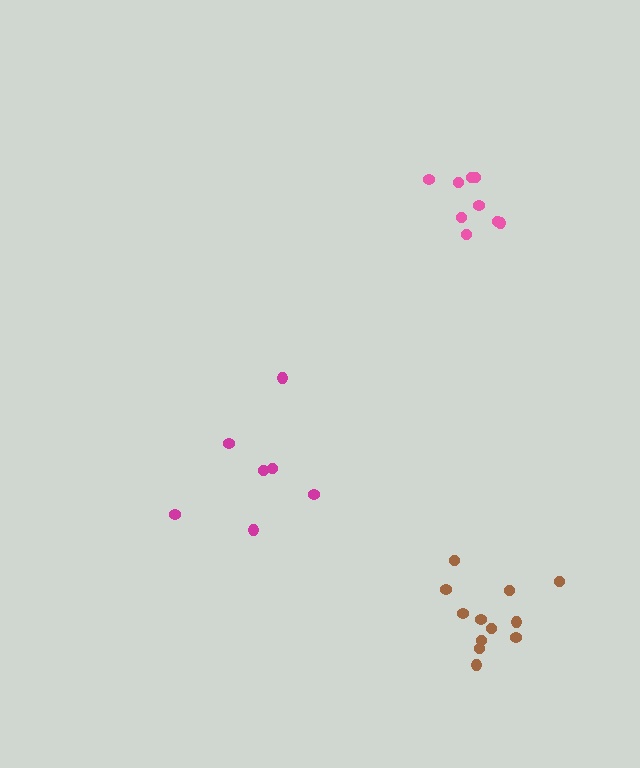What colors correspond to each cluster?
The clusters are colored: pink, brown, magenta.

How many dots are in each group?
Group 1: 9 dots, Group 2: 12 dots, Group 3: 7 dots (28 total).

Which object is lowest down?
The brown cluster is bottommost.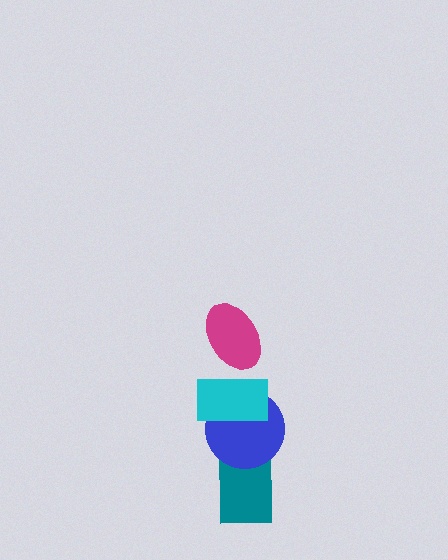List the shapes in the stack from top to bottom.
From top to bottom: the magenta ellipse, the cyan rectangle, the blue circle, the teal rectangle.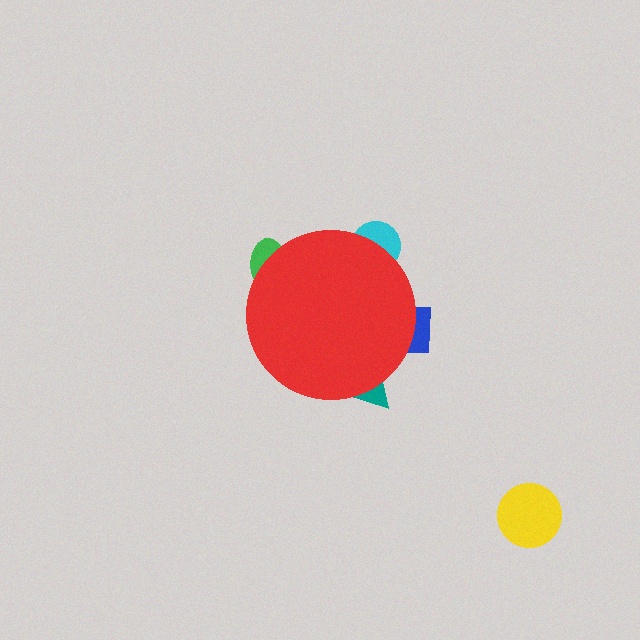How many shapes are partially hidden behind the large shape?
4 shapes are partially hidden.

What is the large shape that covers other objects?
A red circle.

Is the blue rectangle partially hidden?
Yes, the blue rectangle is partially hidden behind the red circle.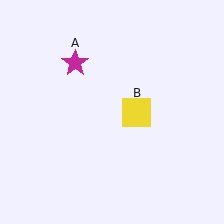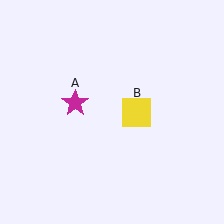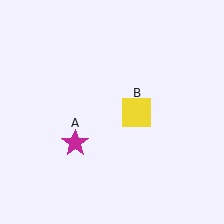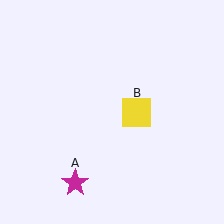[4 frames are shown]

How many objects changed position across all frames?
1 object changed position: magenta star (object A).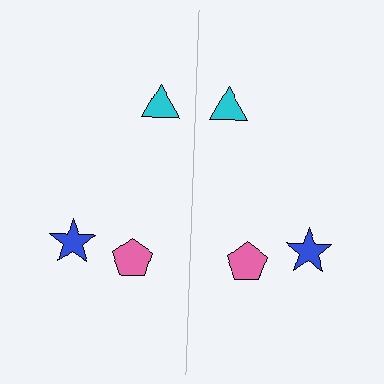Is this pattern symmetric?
Yes, this pattern has bilateral (reflection) symmetry.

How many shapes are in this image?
There are 6 shapes in this image.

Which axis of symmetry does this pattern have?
The pattern has a vertical axis of symmetry running through the center of the image.